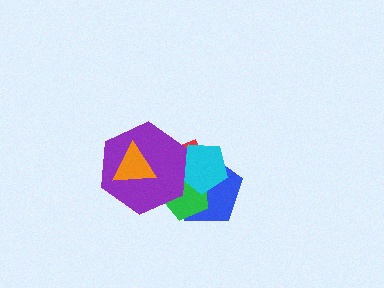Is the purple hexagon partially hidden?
Yes, it is partially covered by another shape.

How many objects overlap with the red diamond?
4 objects overlap with the red diamond.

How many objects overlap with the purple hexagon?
5 objects overlap with the purple hexagon.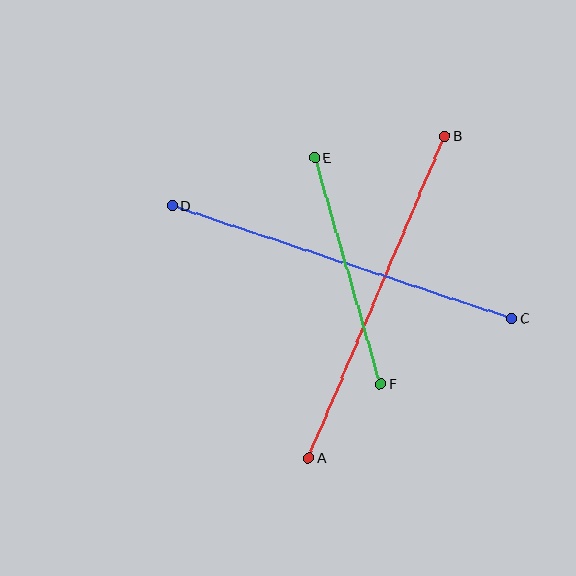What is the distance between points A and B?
The distance is approximately 349 pixels.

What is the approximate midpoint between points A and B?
The midpoint is at approximately (377, 297) pixels.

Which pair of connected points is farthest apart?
Points C and D are farthest apart.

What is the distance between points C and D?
The distance is approximately 358 pixels.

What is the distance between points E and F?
The distance is approximately 236 pixels.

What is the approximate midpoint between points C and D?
The midpoint is at approximately (342, 262) pixels.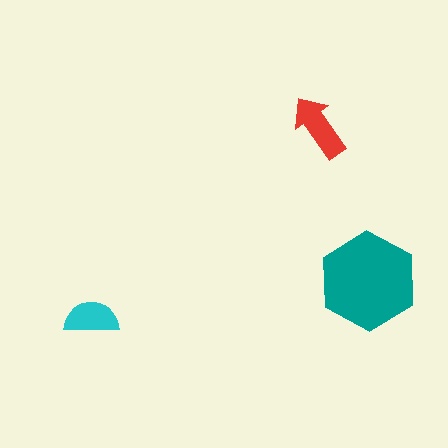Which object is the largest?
The teal hexagon.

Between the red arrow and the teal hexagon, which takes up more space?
The teal hexagon.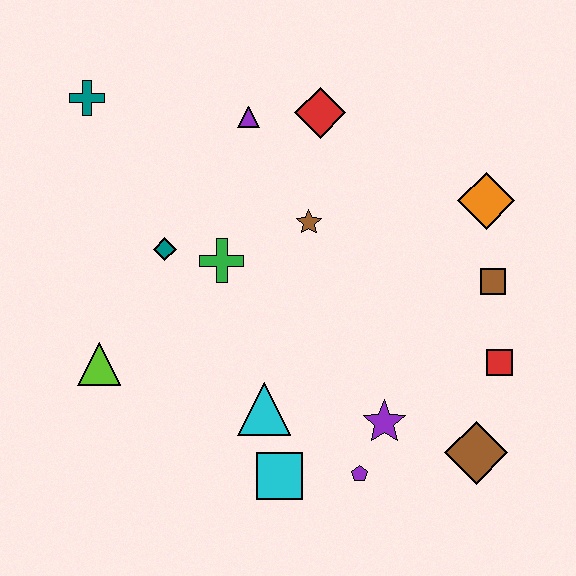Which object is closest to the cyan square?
The cyan triangle is closest to the cyan square.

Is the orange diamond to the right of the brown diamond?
Yes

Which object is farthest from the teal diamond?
The brown diamond is farthest from the teal diamond.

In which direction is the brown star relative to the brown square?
The brown star is to the left of the brown square.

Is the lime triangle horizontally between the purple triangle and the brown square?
No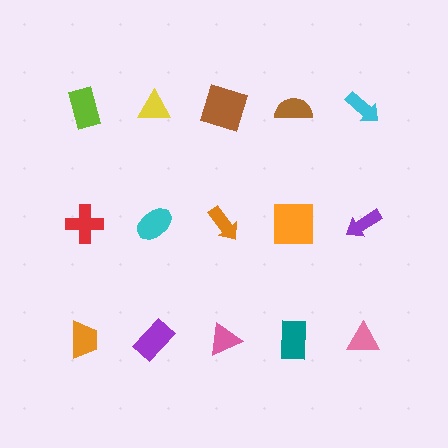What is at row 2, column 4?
An orange square.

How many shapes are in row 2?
5 shapes.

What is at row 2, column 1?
A red cross.